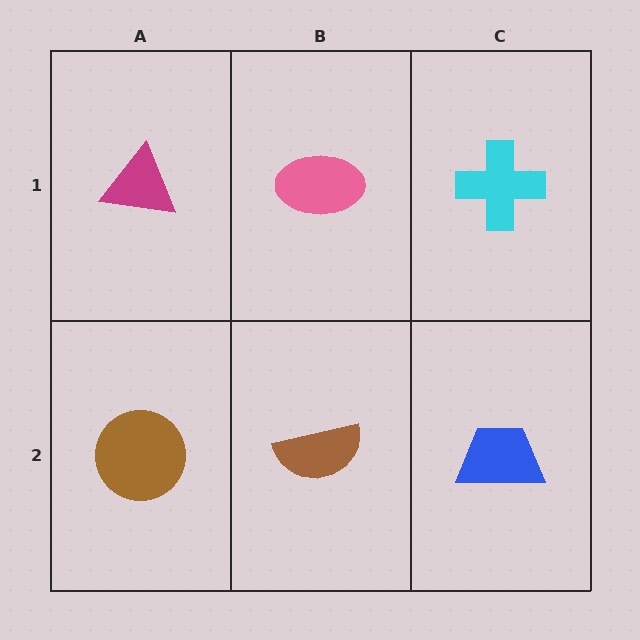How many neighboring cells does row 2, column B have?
3.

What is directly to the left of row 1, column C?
A pink ellipse.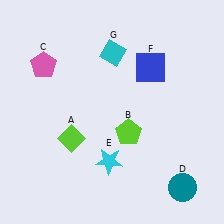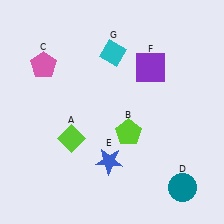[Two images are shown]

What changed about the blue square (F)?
In Image 1, F is blue. In Image 2, it changed to purple.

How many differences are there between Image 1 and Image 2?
There are 2 differences between the two images.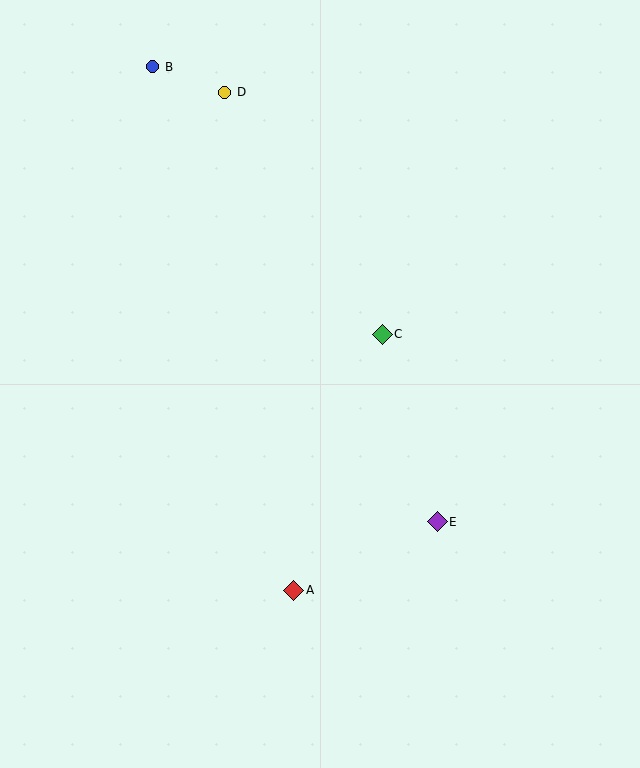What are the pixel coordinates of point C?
Point C is at (382, 334).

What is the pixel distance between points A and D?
The distance between A and D is 503 pixels.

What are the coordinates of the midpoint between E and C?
The midpoint between E and C is at (410, 428).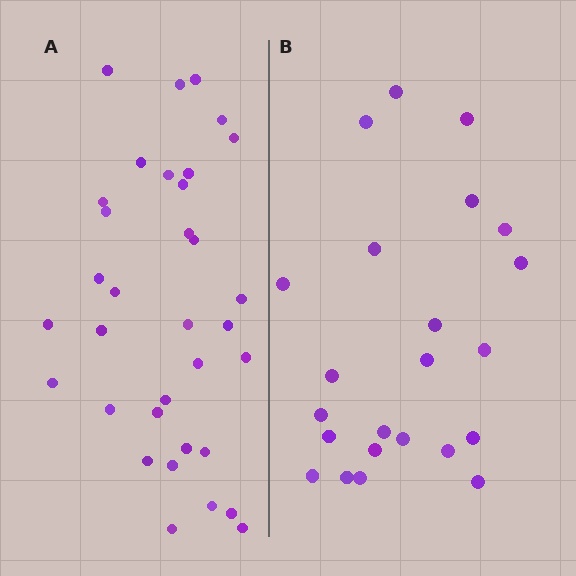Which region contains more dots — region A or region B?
Region A (the left region) has more dots.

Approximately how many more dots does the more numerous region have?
Region A has roughly 12 or so more dots than region B.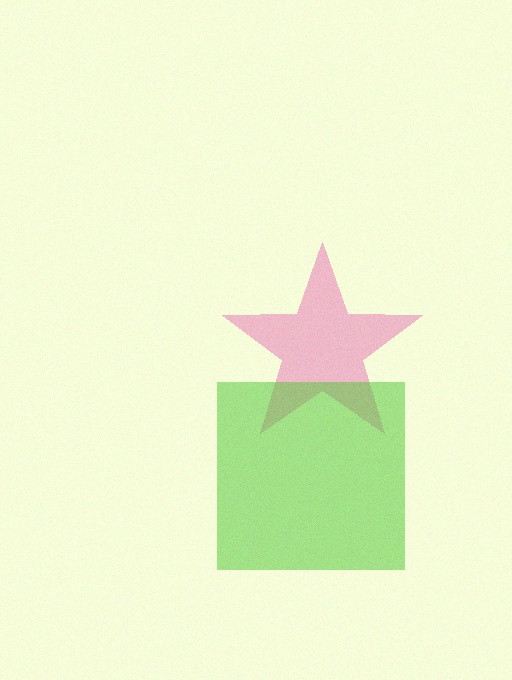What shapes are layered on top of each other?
The layered shapes are: a pink star, a lime square.